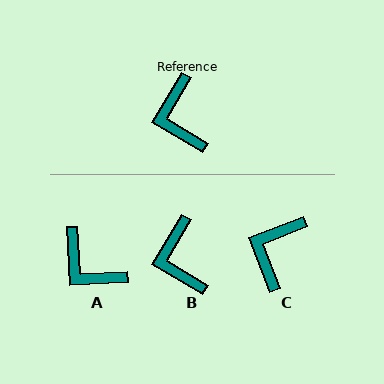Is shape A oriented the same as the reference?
No, it is off by about 33 degrees.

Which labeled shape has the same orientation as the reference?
B.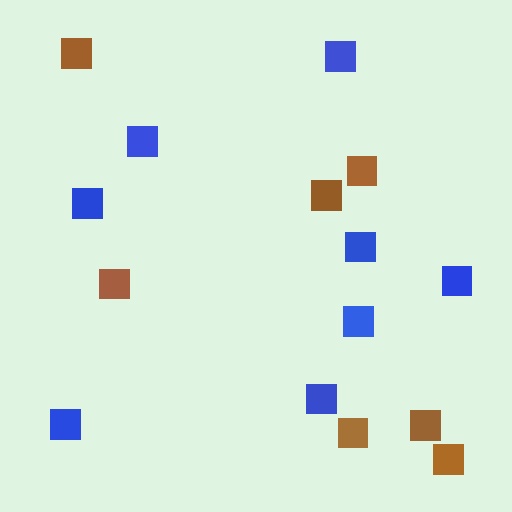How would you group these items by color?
There are 2 groups: one group of brown squares (7) and one group of blue squares (8).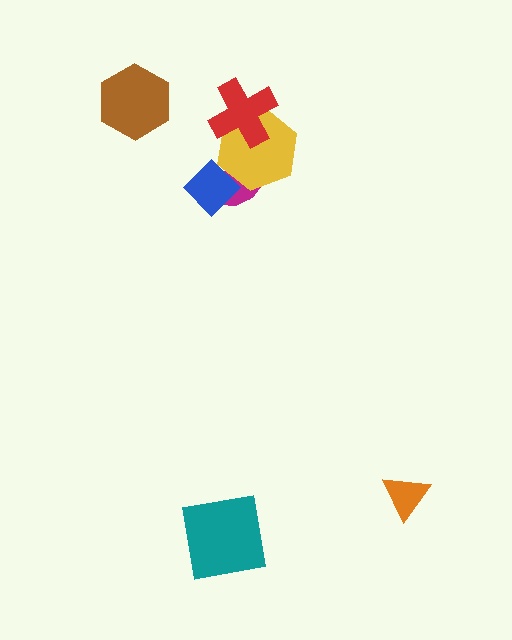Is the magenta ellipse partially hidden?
Yes, it is partially covered by another shape.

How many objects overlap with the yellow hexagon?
3 objects overlap with the yellow hexagon.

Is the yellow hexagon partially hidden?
Yes, it is partially covered by another shape.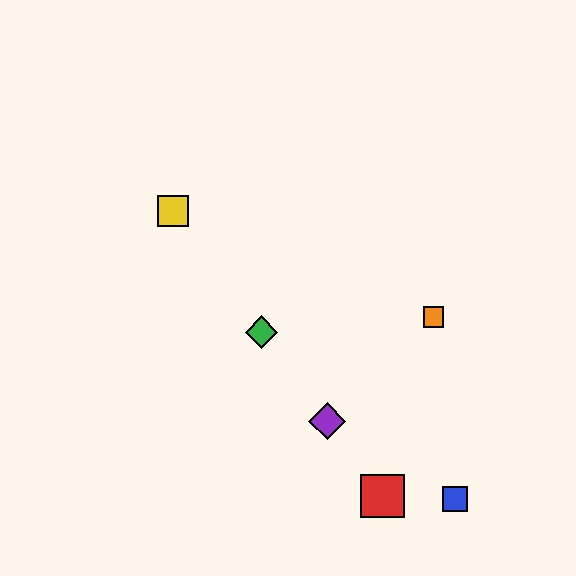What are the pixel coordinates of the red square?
The red square is at (382, 496).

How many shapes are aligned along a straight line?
4 shapes (the red square, the green diamond, the yellow square, the purple diamond) are aligned along a straight line.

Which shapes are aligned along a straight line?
The red square, the green diamond, the yellow square, the purple diamond are aligned along a straight line.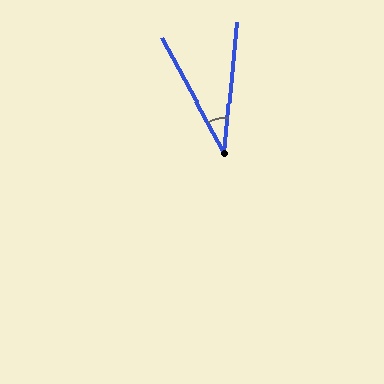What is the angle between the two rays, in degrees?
Approximately 34 degrees.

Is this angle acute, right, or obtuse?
It is acute.